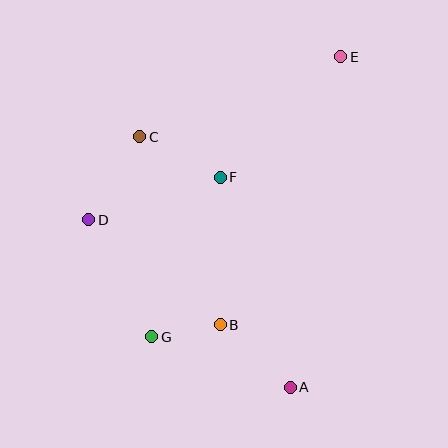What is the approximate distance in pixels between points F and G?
The distance between F and G is approximately 174 pixels.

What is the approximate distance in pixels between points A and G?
The distance between A and G is approximately 147 pixels.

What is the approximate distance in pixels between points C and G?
The distance between C and G is approximately 201 pixels.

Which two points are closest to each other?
Points B and G are closest to each other.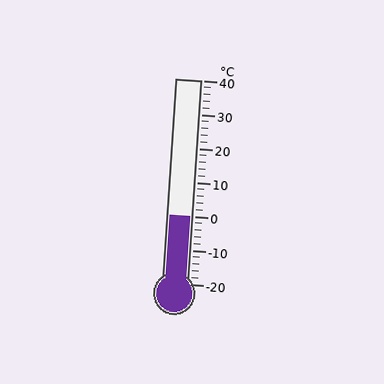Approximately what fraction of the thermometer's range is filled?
The thermometer is filled to approximately 35% of its range.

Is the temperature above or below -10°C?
The temperature is above -10°C.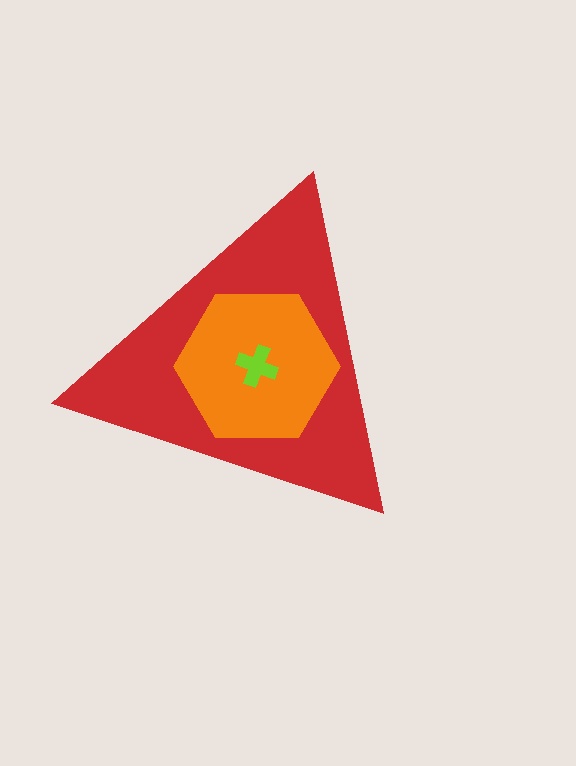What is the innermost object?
The lime cross.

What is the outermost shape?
The red triangle.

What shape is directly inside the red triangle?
The orange hexagon.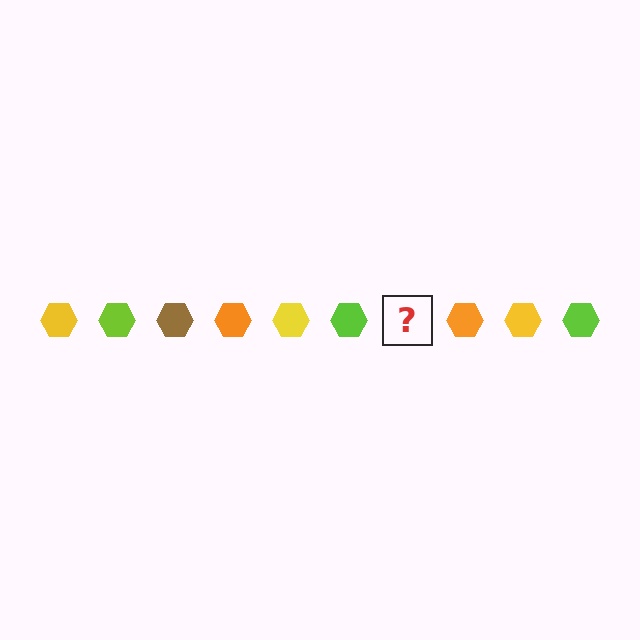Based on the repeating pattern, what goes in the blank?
The blank should be a brown hexagon.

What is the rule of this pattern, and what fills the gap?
The rule is that the pattern cycles through yellow, lime, brown, orange hexagons. The gap should be filled with a brown hexagon.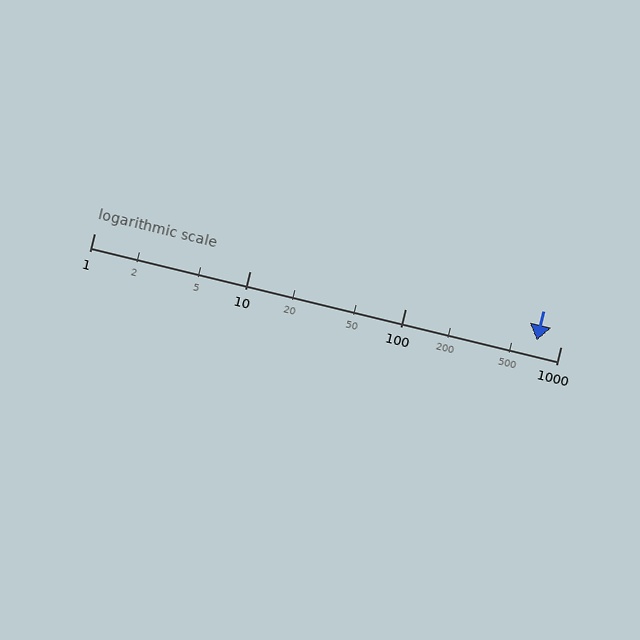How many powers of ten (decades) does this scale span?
The scale spans 3 decades, from 1 to 1000.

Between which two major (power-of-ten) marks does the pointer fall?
The pointer is between 100 and 1000.